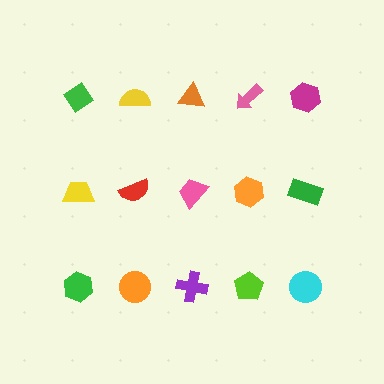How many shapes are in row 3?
5 shapes.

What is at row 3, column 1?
A green hexagon.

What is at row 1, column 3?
An orange triangle.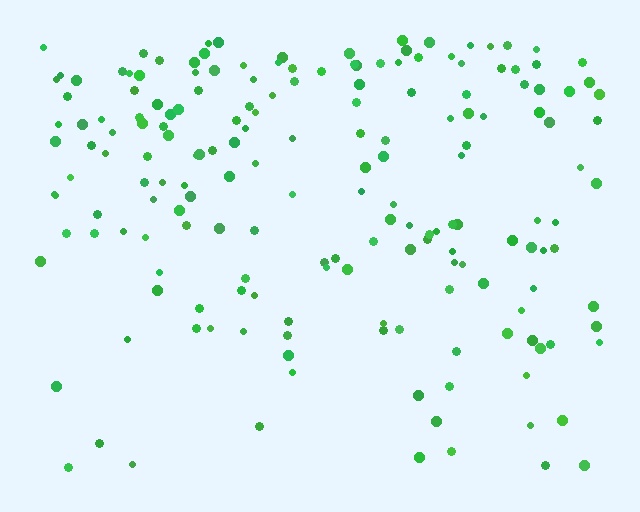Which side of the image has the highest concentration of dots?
The top.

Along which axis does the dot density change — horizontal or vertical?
Vertical.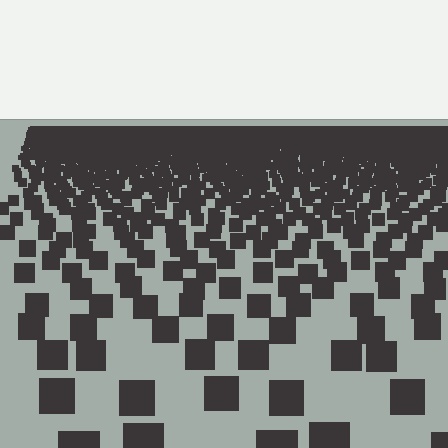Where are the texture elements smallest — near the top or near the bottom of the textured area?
Near the top.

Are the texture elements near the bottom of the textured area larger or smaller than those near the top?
Larger. Near the bottom, elements are closer to the viewer and appear at a bigger on-screen size.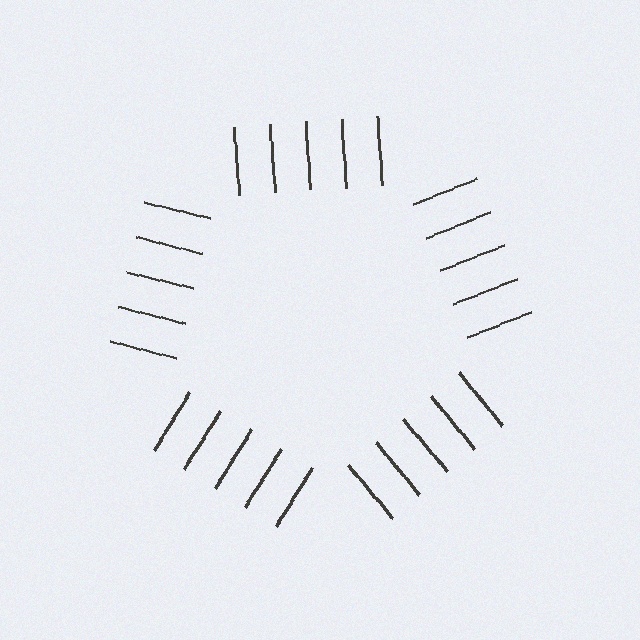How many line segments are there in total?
25 — 5 along each of the 5 edges.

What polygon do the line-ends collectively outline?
An illusory pentagon — the line segments terminate on its edges but no continuous stroke is drawn.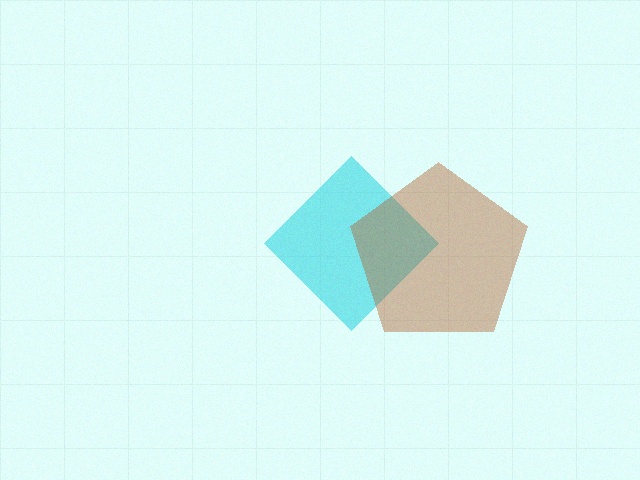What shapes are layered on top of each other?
The layered shapes are: a cyan diamond, a brown pentagon.